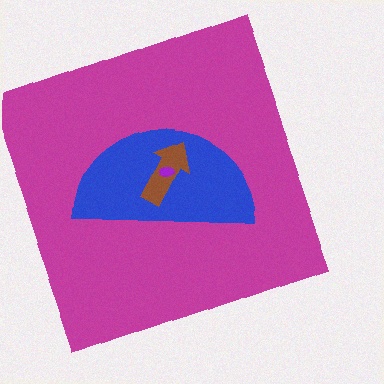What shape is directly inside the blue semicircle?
The brown arrow.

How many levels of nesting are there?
4.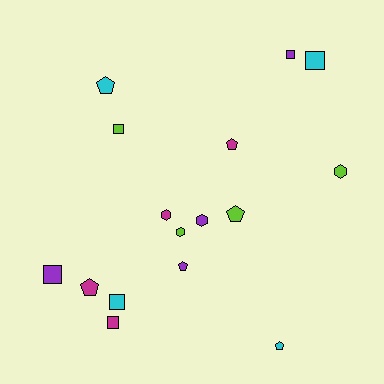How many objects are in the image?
There are 16 objects.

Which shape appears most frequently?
Square, with 6 objects.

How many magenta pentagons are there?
There are 2 magenta pentagons.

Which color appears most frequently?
Lime, with 4 objects.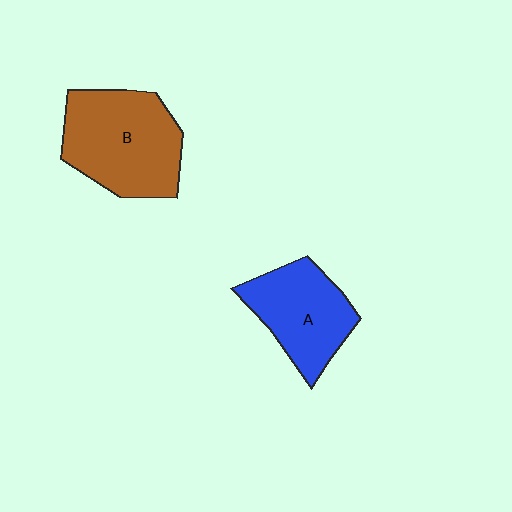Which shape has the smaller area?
Shape A (blue).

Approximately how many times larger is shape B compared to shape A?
Approximately 1.3 times.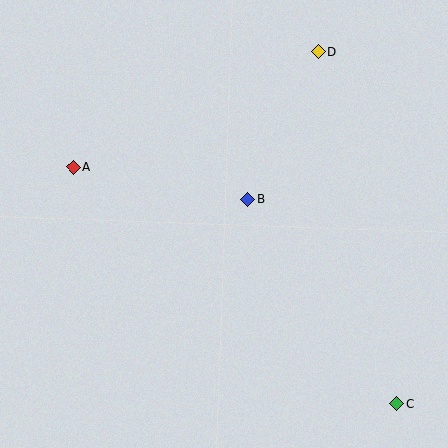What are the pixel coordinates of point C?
Point C is at (396, 403).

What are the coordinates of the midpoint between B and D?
The midpoint between B and D is at (283, 125).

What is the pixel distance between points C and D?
The distance between C and D is 361 pixels.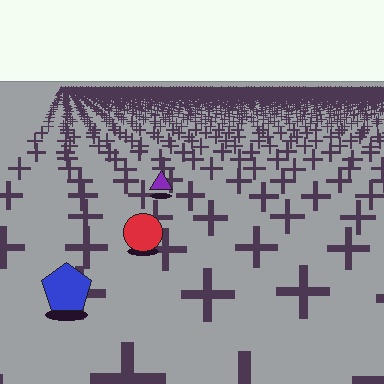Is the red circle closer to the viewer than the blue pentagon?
No. The blue pentagon is closer — you can tell from the texture gradient: the ground texture is coarser near it.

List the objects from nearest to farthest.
From nearest to farthest: the blue pentagon, the red circle, the purple triangle.